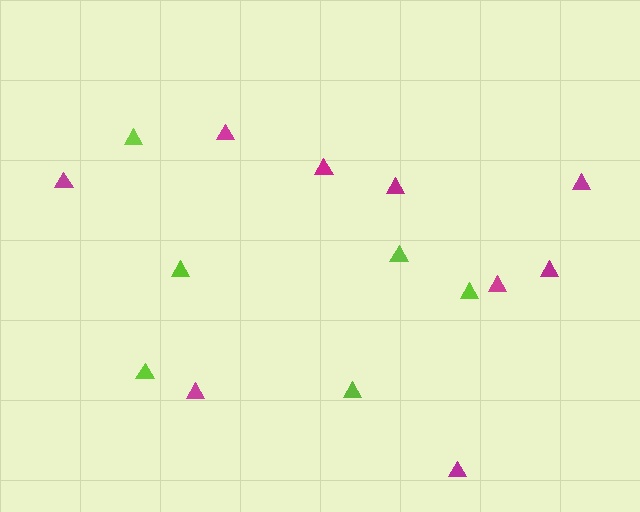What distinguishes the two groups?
There are 2 groups: one group of magenta triangles (9) and one group of lime triangles (6).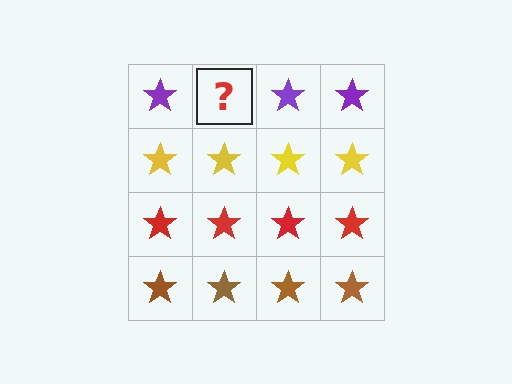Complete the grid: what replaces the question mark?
The question mark should be replaced with a purple star.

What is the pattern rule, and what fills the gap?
The rule is that each row has a consistent color. The gap should be filled with a purple star.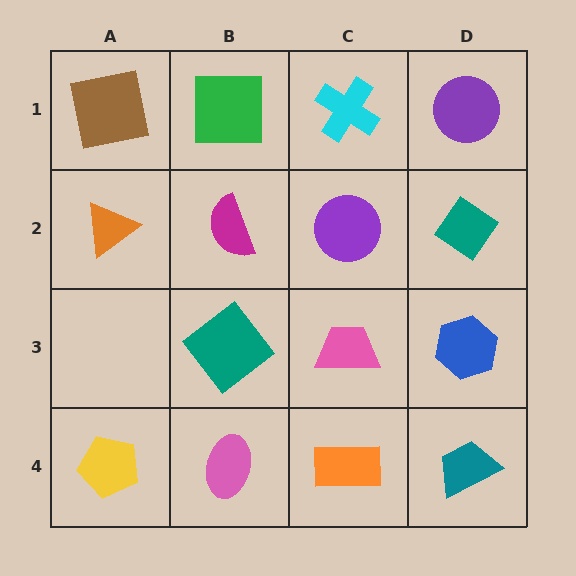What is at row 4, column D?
A teal trapezoid.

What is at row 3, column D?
A blue hexagon.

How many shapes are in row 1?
4 shapes.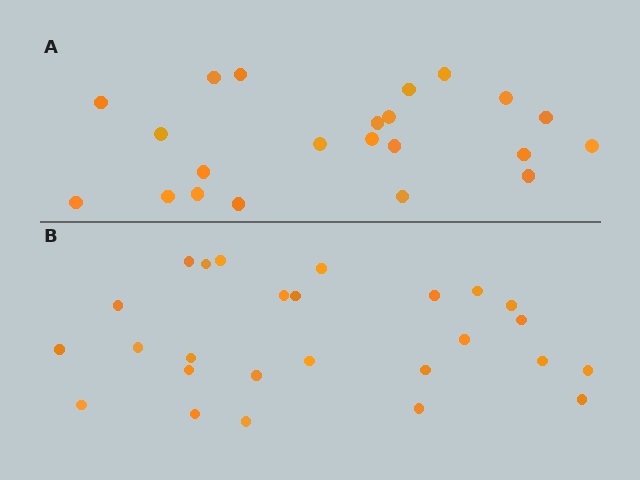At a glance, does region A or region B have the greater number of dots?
Region B (the bottom region) has more dots.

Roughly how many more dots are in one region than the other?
Region B has about 4 more dots than region A.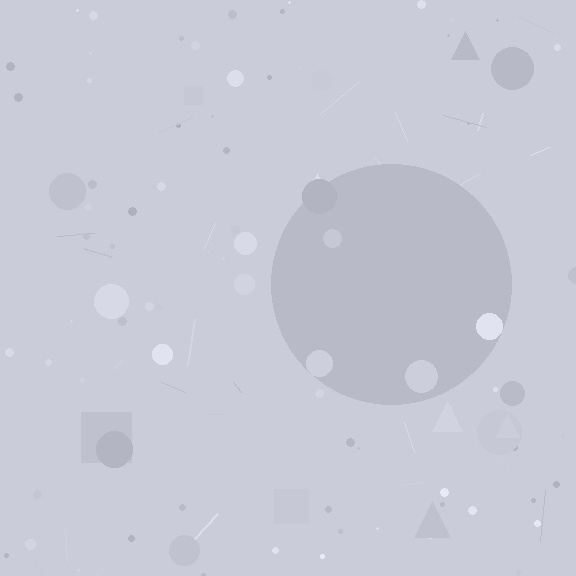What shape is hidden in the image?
A circle is hidden in the image.